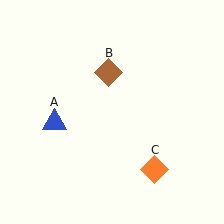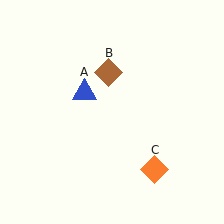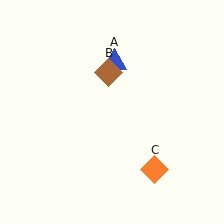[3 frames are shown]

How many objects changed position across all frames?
1 object changed position: blue triangle (object A).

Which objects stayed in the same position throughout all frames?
Brown diamond (object B) and orange diamond (object C) remained stationary.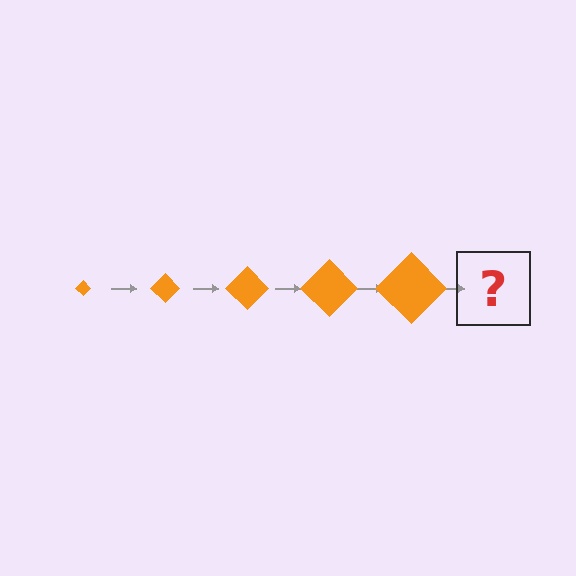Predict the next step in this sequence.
The next step is an orange diamond, larger than the previous one.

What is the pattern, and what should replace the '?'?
The pattern is that the diamond gets progressively larger each step. The '?' should be an orange diamond, larger than the previous one.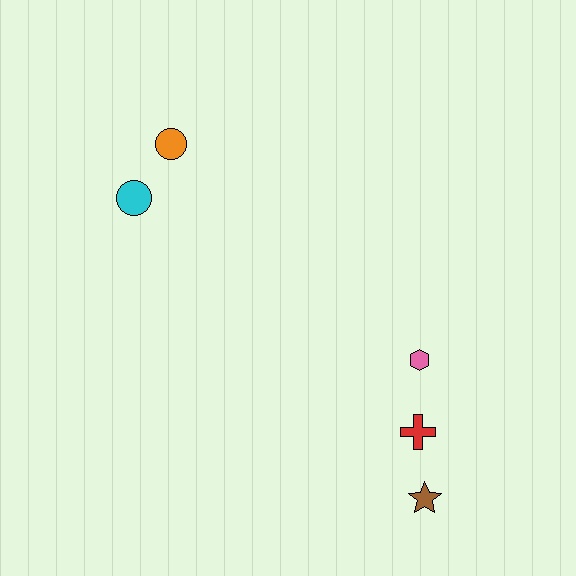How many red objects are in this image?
There is 1 red object.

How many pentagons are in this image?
There are no pentagons.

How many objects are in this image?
There are 5 objects.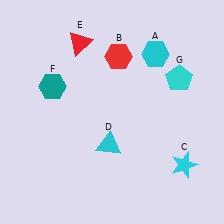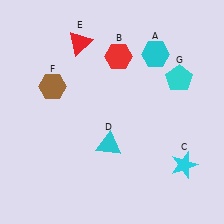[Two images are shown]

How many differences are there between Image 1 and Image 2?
There is 1 difference between the two images.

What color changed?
The hexagon (F) changed from teal in Image 1 to brown in Image 2.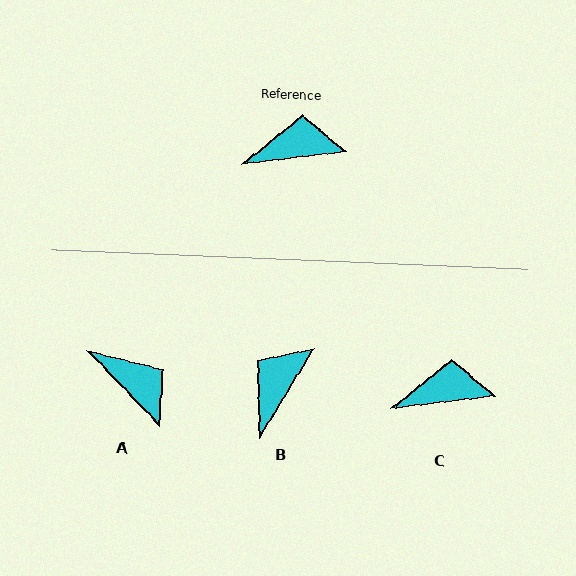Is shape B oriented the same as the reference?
No, it is off by about 52 degrees.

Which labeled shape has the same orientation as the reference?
C.